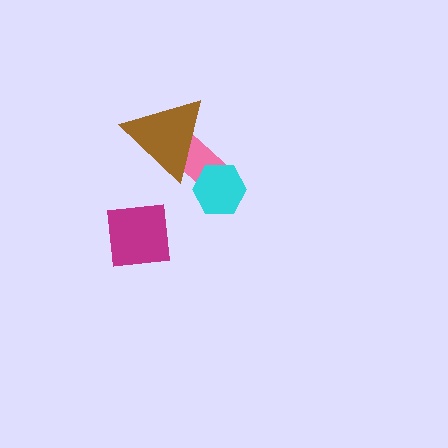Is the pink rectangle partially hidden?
Yes, it is partially covered by another shape.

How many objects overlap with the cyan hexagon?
1 object overlaps with the cyan hexagon.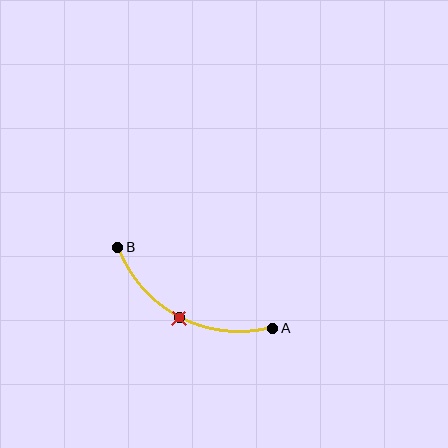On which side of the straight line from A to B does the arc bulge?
The arc bulges below the straight line connecting A and B.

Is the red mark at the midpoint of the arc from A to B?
Yes. The red mark lies on the arc at equal arc-length from both A and B — it is the arc midpoint.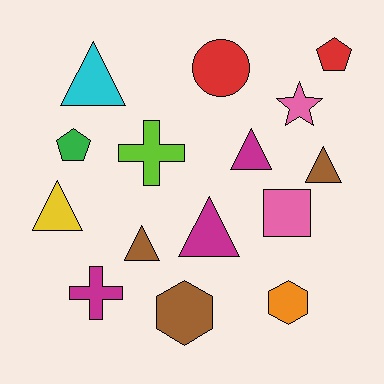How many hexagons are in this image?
There are 2 hexagons.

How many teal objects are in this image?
There are no teal objects.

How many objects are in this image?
There are 15 objects.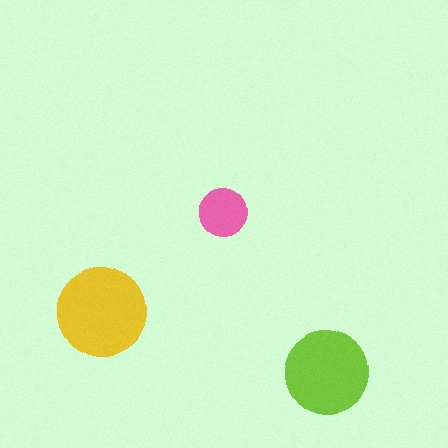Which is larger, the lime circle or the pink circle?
The lime one.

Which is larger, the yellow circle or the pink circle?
The yellow one.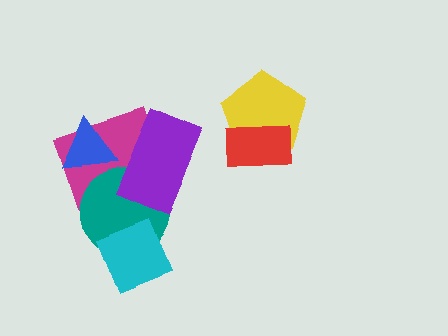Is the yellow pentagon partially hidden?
Yes, it is partially covered by another shape.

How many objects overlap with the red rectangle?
1 object overlaps with the red rectangle.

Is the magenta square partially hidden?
Yes, it is partially covered by another shape.